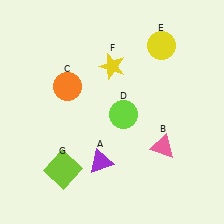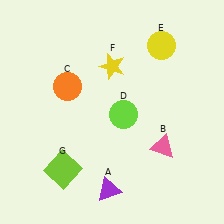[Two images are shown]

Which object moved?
The purple triangle (A) moved down.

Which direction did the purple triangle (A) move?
The purple triangle (A) moved down.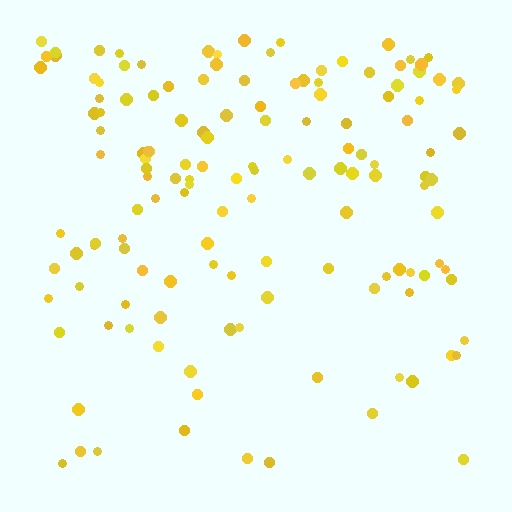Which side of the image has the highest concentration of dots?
The top.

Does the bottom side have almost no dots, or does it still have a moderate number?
Still a moderate number, just noticeably fewer than the top.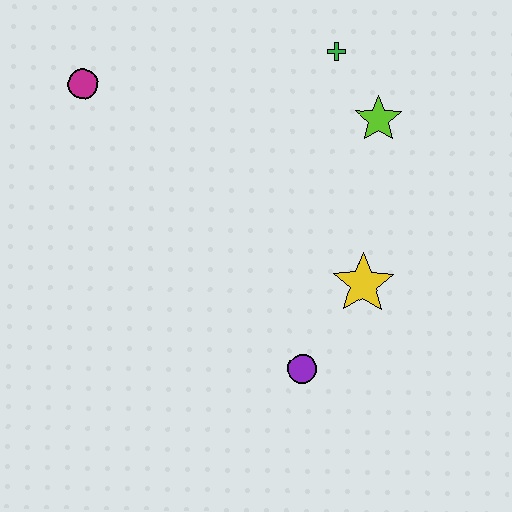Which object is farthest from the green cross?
The purple circle is farthest from the green cross.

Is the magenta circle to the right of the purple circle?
No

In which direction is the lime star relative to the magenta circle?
The lime star is to the right of the magenta circle.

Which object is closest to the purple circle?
The yellow star is closest to the purple circle.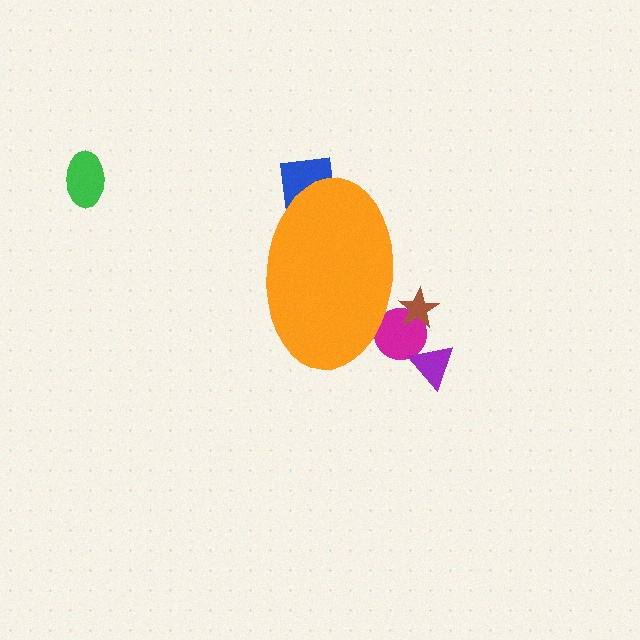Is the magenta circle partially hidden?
Yes, the magenta circle is partially hidden behind the orange ellipse.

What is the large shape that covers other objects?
An orange ellipse.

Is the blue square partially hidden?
Yes, the blue square is partially hidden behind the orange ellipse.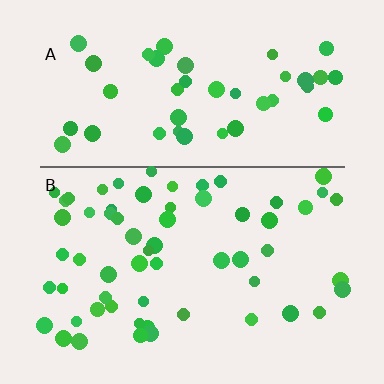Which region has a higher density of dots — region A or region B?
B (the bottom).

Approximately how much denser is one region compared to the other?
Approximately 1.3× — region B over region A.